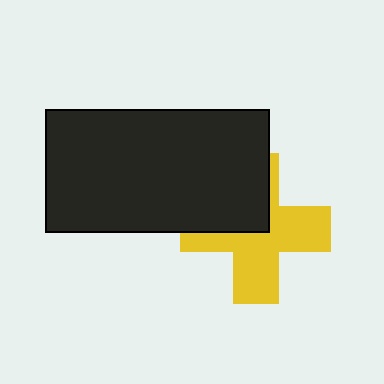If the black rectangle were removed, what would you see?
You would see the complete yellow cross.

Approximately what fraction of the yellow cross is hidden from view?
Roughly 37% of the yellow cross is hidden behind the black rectangle.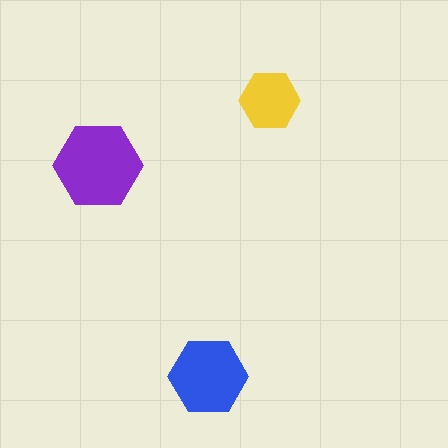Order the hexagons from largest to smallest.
the purple one, the blue one, the yellow one.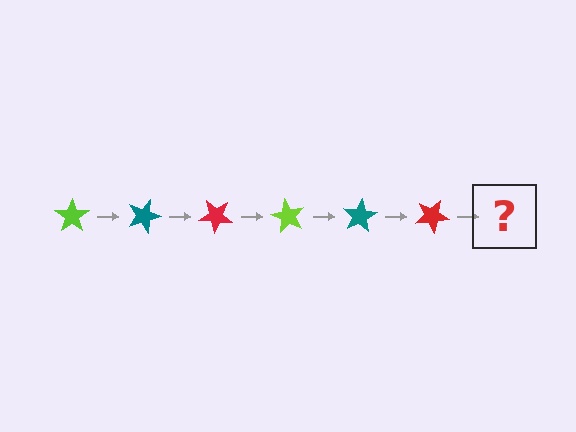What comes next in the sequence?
The next element should be a lime star, rotated 120 degrees from the start.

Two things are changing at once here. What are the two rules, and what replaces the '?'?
The two rules are that it rotates 20 degrees each step and the color cycles through lime, teal, and red. The '?' should be a lime star, rotated 120 degrees from the start.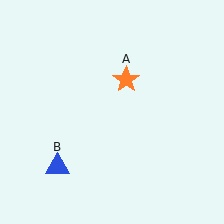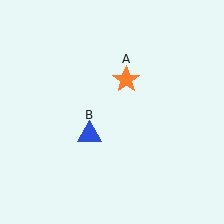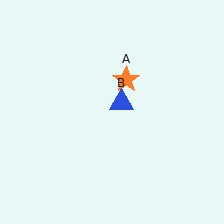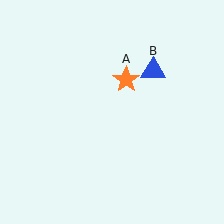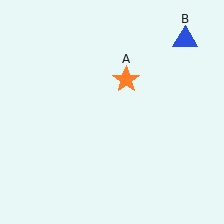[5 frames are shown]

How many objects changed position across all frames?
1 object changed position: blue triangle (object B).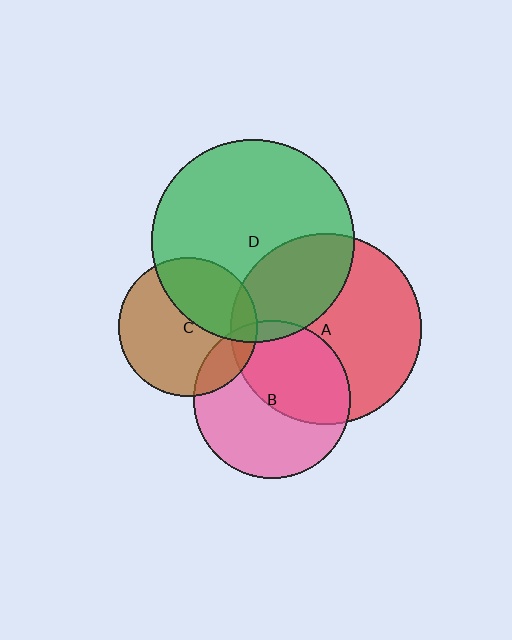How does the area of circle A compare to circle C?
Approximately 1.9 times.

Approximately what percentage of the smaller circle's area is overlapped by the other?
Approximately 10%.